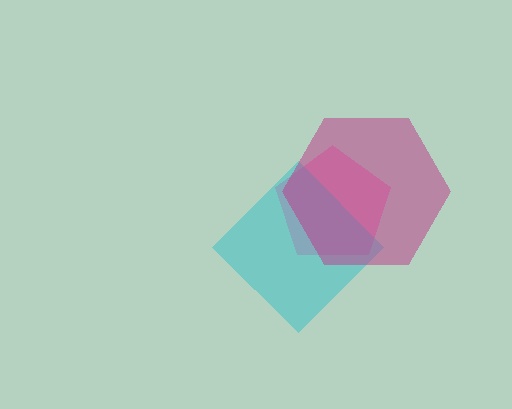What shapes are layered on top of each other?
The layered shapes are: a pink pentagon, a cyan diamond, a magenta hexagon.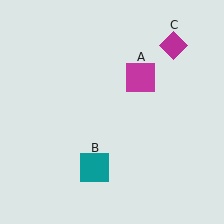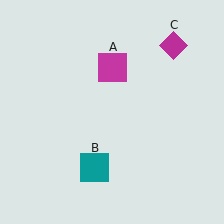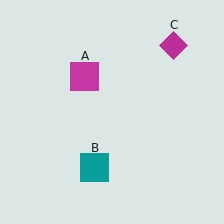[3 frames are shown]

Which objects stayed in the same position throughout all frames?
Teal square (object B) and magenta diamond (object C) remained stationary.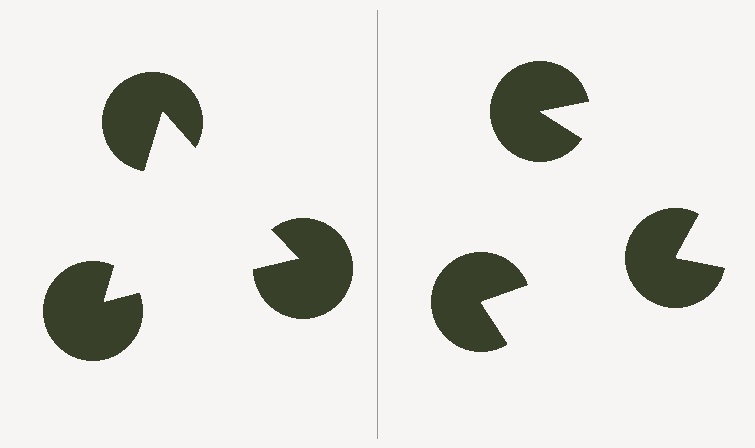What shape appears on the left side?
An illusory triangle.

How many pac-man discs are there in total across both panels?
6 — 3 on each side.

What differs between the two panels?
The pac-man discs are positioned identically on both sides; only the wedge orientations differ. On the left they align to a triangle; on the right they are misaligned.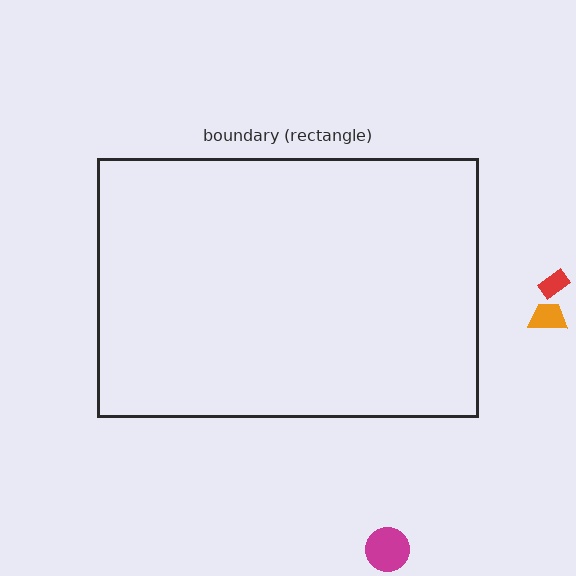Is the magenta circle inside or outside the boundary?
Outside.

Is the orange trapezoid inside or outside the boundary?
Outside.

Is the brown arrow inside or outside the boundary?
Outside.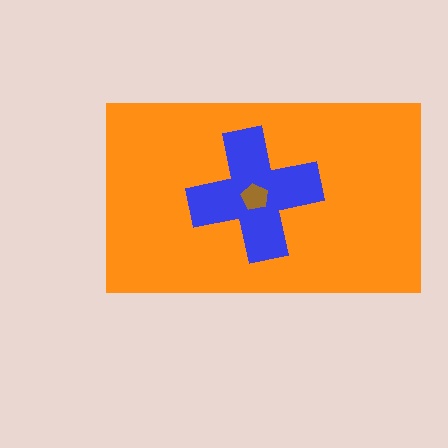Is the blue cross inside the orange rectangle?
Yes.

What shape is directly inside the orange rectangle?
The blue cross.